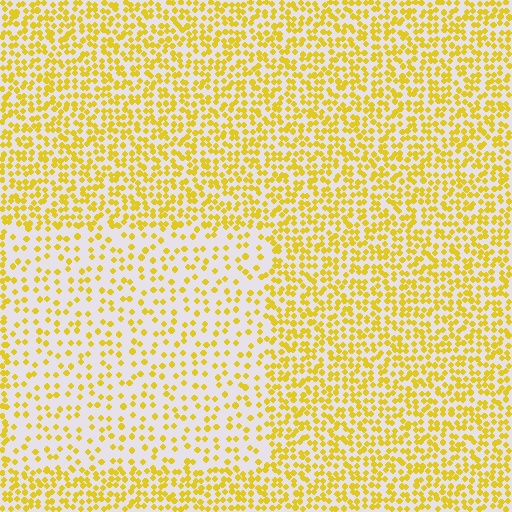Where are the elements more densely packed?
The elements are more densely packed outside the rectangle boundary.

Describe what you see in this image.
The image contains small yellow elements arranged at two different densities. A rectangle-shaped region is visible where the elements are less densely packed than the surrounding area.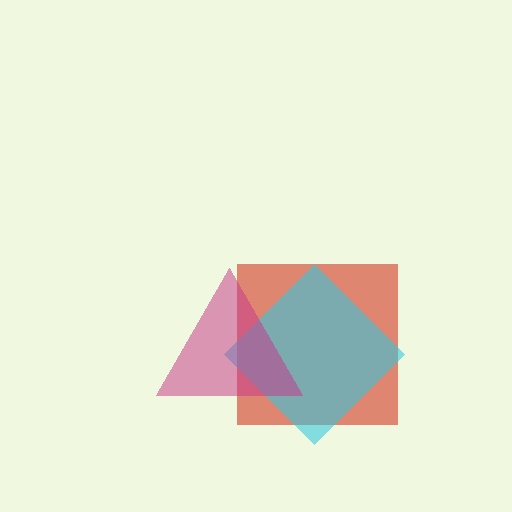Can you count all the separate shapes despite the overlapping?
Yes, there are 3 separate shapes.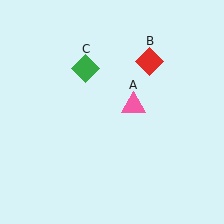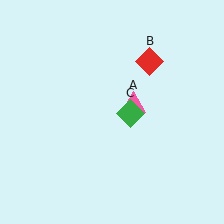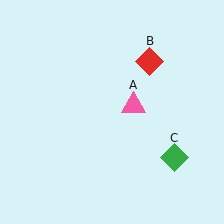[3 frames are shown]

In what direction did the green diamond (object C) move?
The green diamond (object C) moved down and to the right.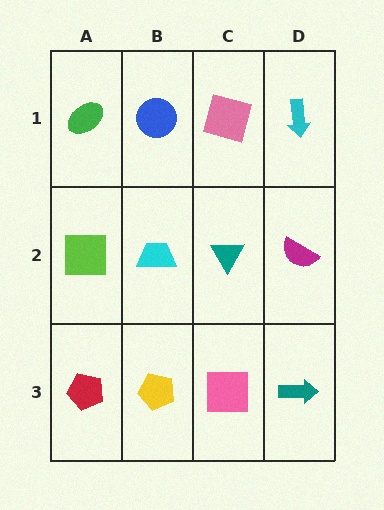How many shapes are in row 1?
4 shapes.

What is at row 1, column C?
A pink square.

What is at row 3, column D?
A teal arrow.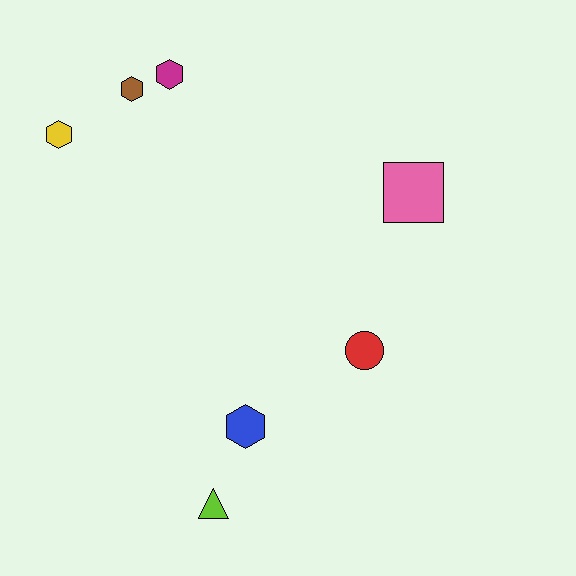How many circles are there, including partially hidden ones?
There is 1 circle.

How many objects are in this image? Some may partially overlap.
There are 7 objects.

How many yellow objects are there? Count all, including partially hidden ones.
There is 1 yellow object.